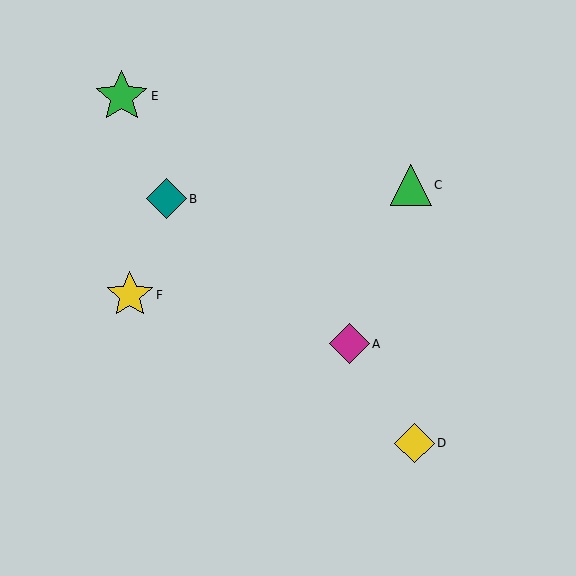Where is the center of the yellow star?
The center of the yellow star is at (130, 295).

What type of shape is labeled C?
Shape C is a green triangle.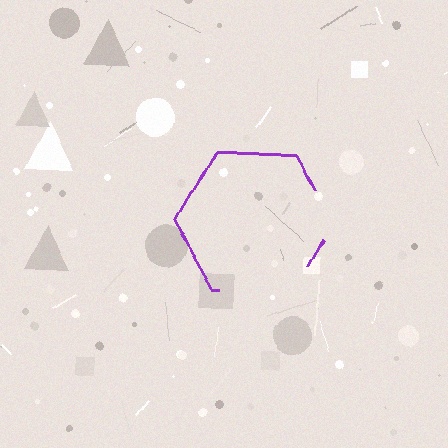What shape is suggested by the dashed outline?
The dashed outline suggests a hexagon.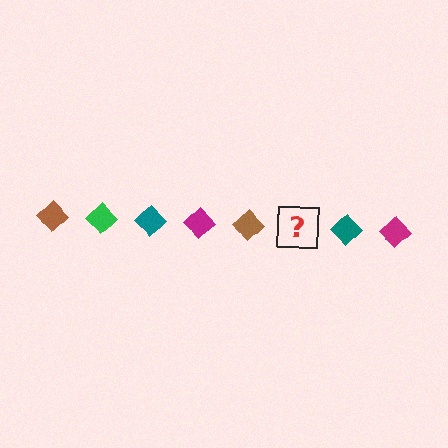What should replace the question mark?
The question mark should be replaced with a green diamond.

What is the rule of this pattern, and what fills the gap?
The rule is that the pattern cycles through brown, green, teal, magenta diamonds. The gap should be filled with a green diamond.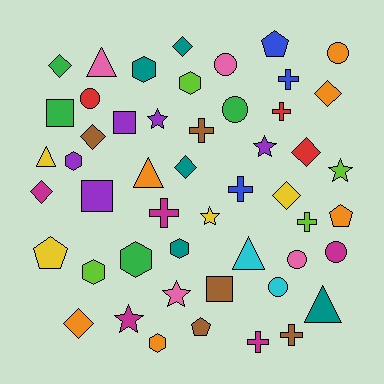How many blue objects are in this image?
There are 3 blue objects.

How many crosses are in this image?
There are 8 crosses.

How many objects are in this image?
There are 50 objects.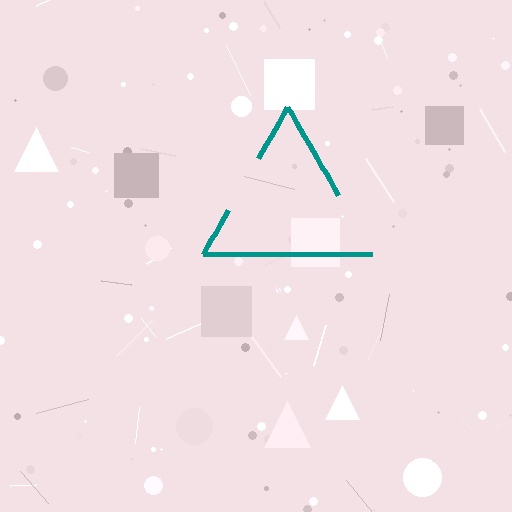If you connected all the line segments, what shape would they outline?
They would outline a triangle.